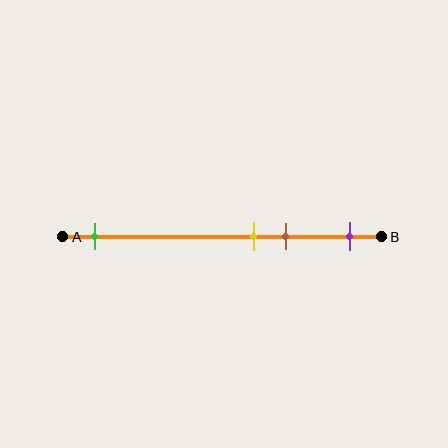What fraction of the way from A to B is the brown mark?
The brown mark is approximately 70% (0.7) of the way from A to B.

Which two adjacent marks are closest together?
The yellow and brown marks are the closest adjacent pair.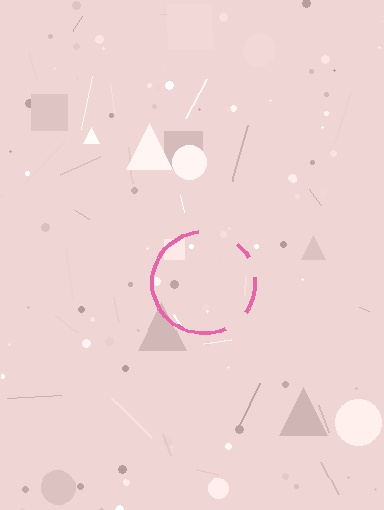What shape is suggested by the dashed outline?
The dashed outline suggests a circle.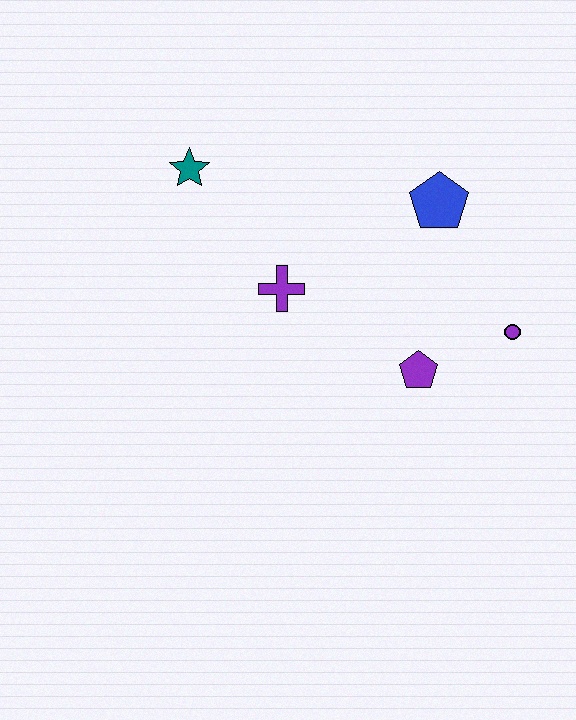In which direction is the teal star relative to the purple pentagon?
The teal star is to the left of the purple pentagon.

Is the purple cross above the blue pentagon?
No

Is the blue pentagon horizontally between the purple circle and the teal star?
Yes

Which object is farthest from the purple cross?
The purple circle is farthest from the purple cross.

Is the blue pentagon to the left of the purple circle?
Yes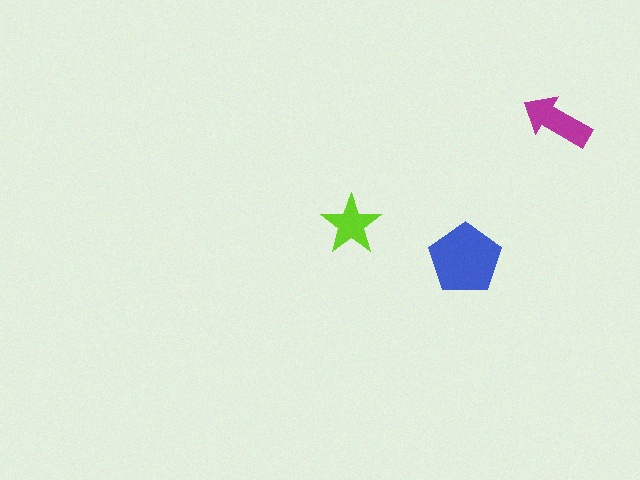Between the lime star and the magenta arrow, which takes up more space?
The magenta arrow.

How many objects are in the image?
There are 3 objects in the image.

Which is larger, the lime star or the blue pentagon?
The blue pentagon.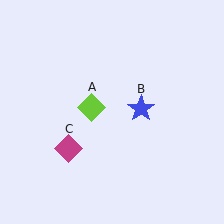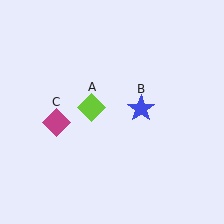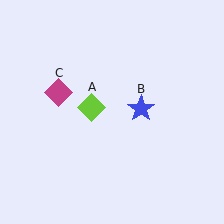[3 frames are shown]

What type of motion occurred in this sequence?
The magenta diamond (object C) rotated clockwise around the center of the scene.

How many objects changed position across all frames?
1 object changed position: magenta diamond (object C).